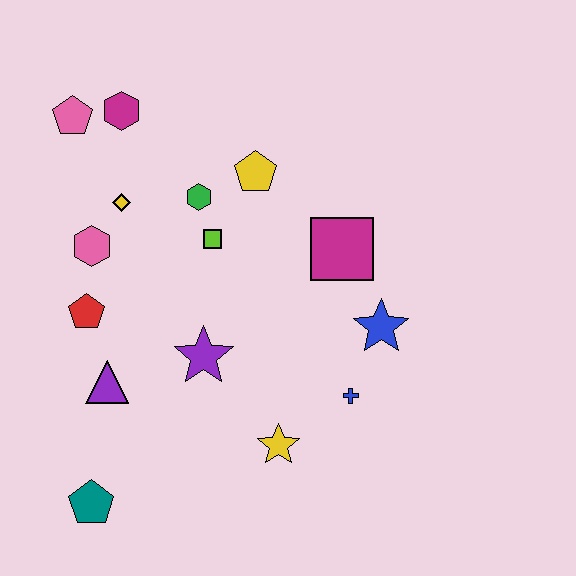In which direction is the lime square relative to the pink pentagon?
The lime square is to the right of the pink pentagon.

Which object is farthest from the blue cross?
The pink pentagon is farthest from the blue cross.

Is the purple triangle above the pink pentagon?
No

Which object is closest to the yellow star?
The blue cross is closest to the yellow star.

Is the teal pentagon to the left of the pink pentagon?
No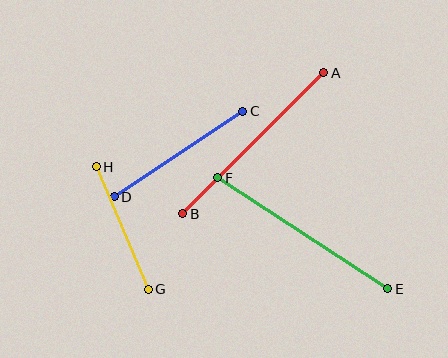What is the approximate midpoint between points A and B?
The midpoint is at approximately (253, 143) pixels.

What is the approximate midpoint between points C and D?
The midpoint is at approximately (179, 154) pixels.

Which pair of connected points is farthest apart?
Points E and F are farthest apart.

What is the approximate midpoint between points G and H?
The midpoint is at approximately (122, 228) pixels.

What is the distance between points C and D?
The distance is approximately 154 pixels.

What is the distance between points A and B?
The distance is approximately 200 pixels.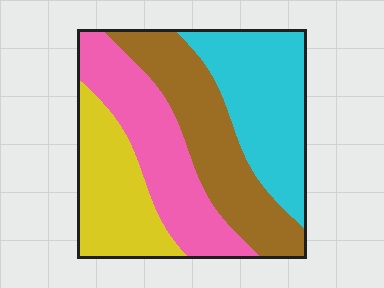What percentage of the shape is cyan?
Cyan covers around 25% of the shape.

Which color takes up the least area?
Yellow, at roughly 20%.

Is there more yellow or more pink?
Pink.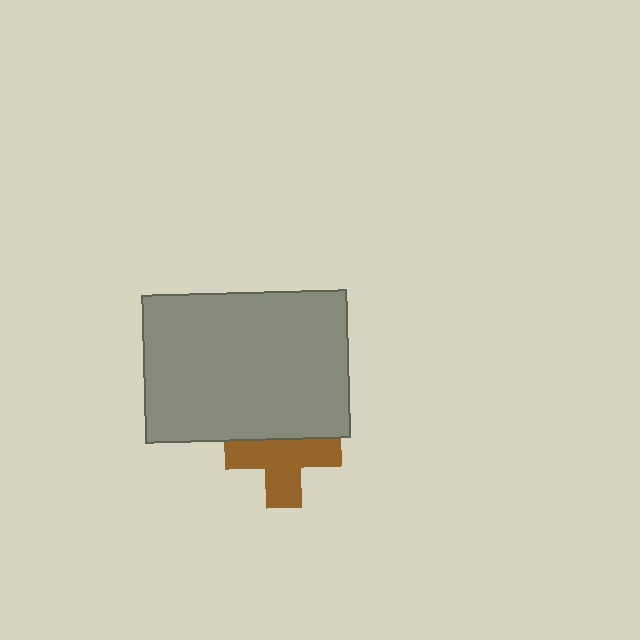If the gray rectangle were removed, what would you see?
You would see the complete brown cross.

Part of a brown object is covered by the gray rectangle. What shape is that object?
It is a cross.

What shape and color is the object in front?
The object in front is a gray rectangle.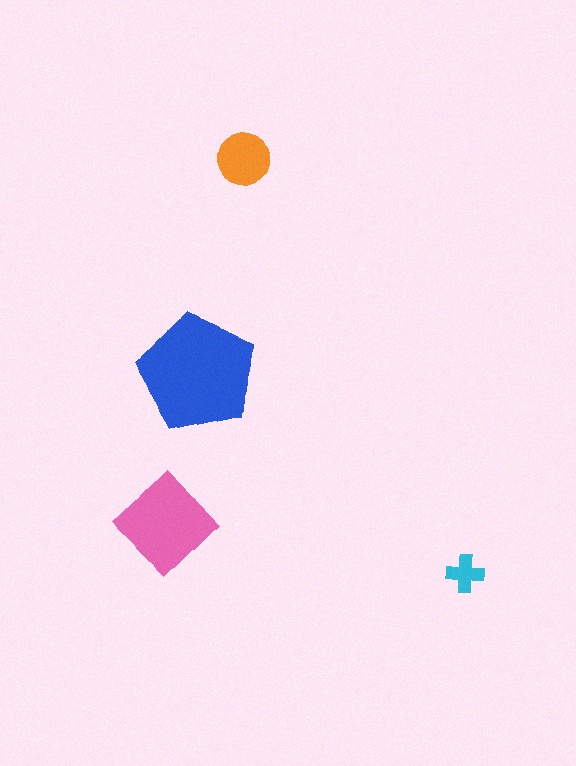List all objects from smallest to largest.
The cyan cross, the orange circle, the pink diamond, the blue pentagon.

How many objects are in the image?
There are 4 objects in the image.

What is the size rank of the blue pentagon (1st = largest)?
1st.